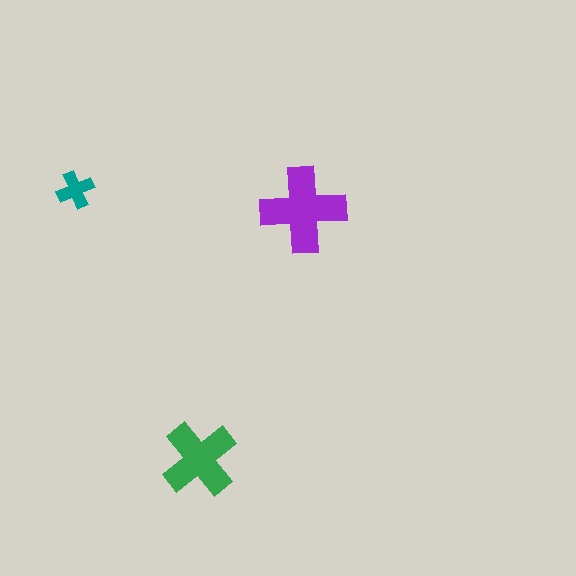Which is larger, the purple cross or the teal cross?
The purple one.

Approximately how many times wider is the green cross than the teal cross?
About 2 times wider.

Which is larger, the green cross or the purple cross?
The purple one.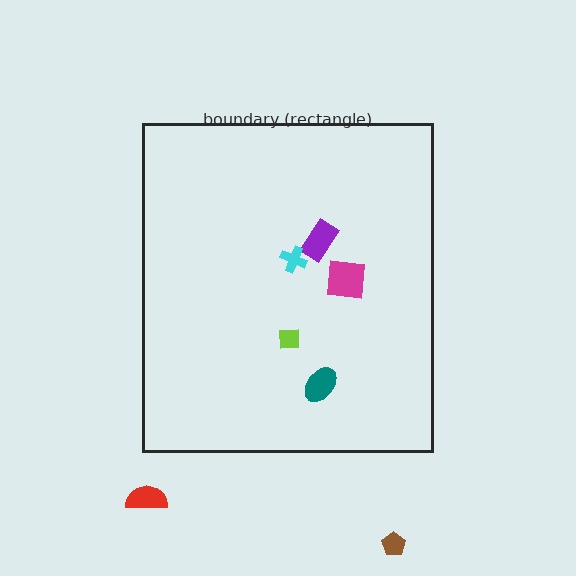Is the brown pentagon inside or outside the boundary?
Outside.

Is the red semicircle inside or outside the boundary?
Outside.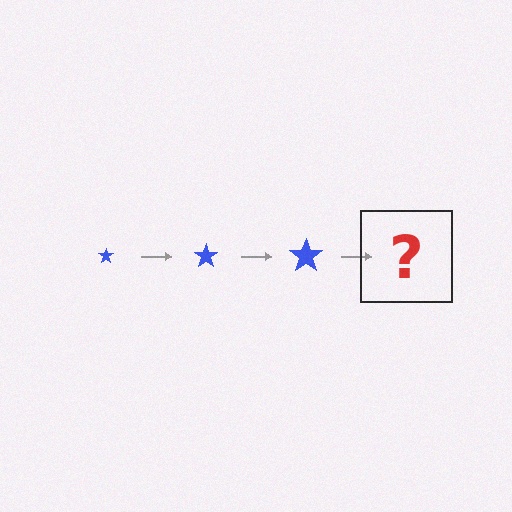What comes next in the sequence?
The next element should be a blue star, larger than the previous one.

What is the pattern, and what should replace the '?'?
The pattern is that the star gets progressively larger each step. The '?' should be a blue star, larger than the previous one.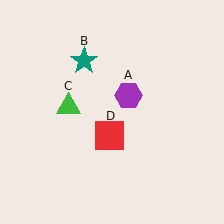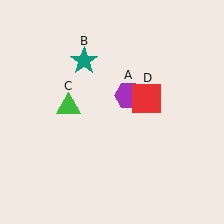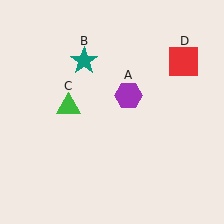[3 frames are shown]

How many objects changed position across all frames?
1 object changed position: red square (object D).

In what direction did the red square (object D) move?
The red square (object D) moved up and to the right.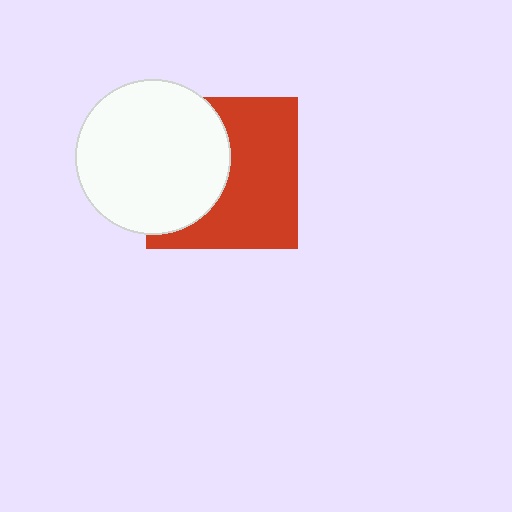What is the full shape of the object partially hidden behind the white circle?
The partially hidden object is a red square.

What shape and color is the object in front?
The object in front is a white circle.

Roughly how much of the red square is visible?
About half of it is visible (roughly 57%).